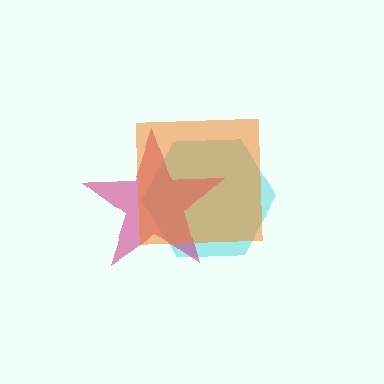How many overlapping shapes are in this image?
There are 3 overlapping shapes in the image.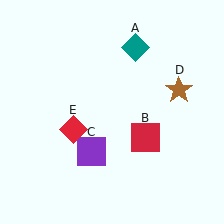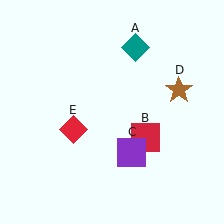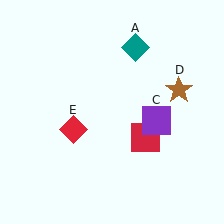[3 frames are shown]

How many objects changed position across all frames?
1 object changed position: purple square (object C).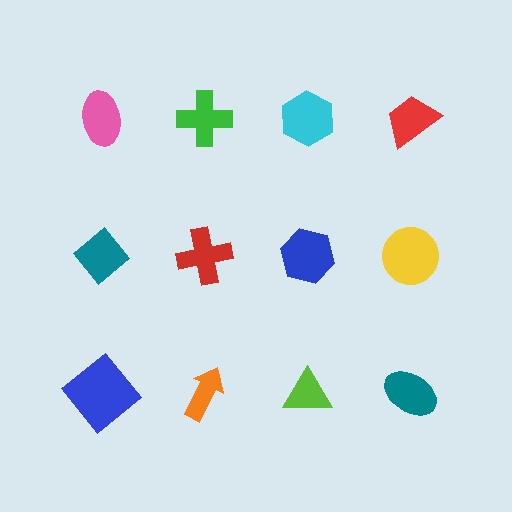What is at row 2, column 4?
A yellow circle.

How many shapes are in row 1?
4 shapes.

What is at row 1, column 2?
A green cross.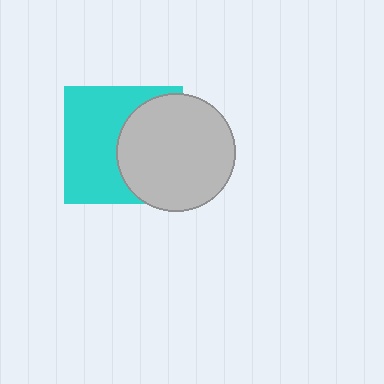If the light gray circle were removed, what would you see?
You would see the complete cyan square.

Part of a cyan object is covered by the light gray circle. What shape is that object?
It is a square.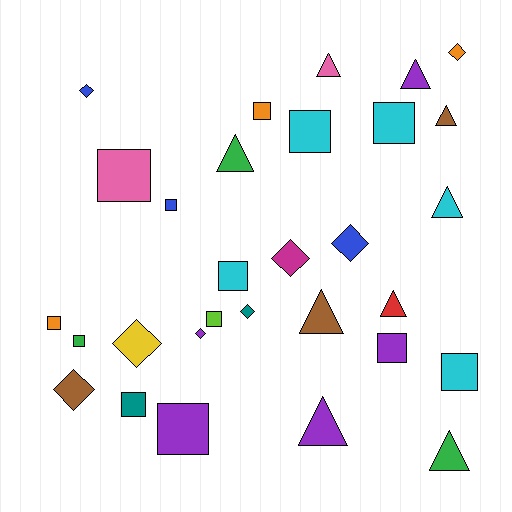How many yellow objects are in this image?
There is 1 yellow object.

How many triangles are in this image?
There are 9 triangles.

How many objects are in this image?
There are 30 objects.